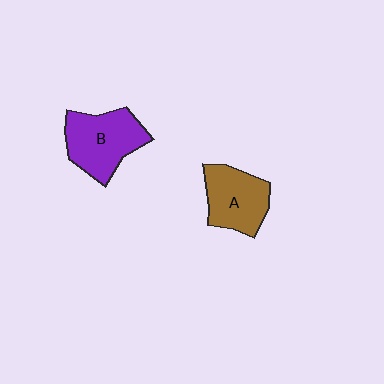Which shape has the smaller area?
Shape A (brown).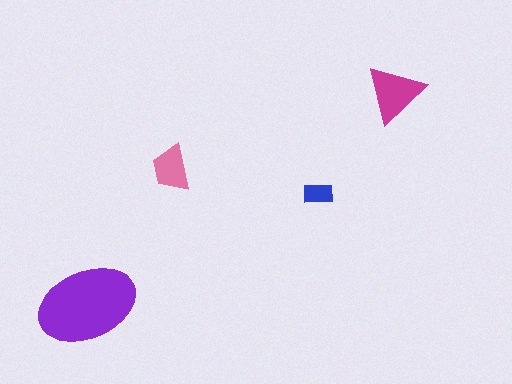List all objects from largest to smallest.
The purple ellipse, the magenta triangle, the pink trapezoid, the blue rectangle.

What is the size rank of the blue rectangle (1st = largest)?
4th.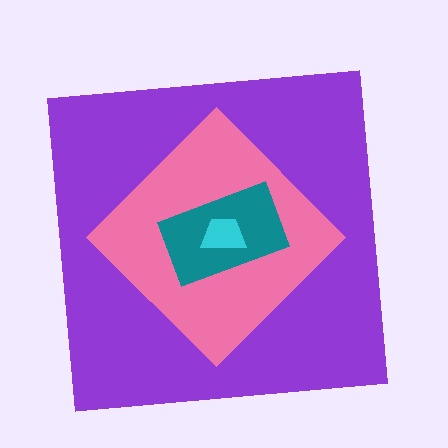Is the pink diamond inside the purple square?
Yes.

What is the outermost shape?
The purple square.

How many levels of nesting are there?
4.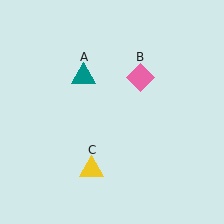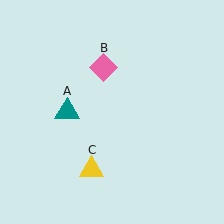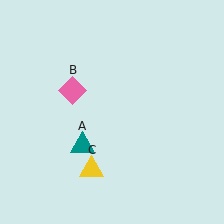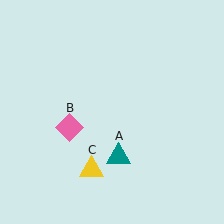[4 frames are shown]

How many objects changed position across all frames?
2 objects changed position: teal triangle (object A), pink diamond (object B).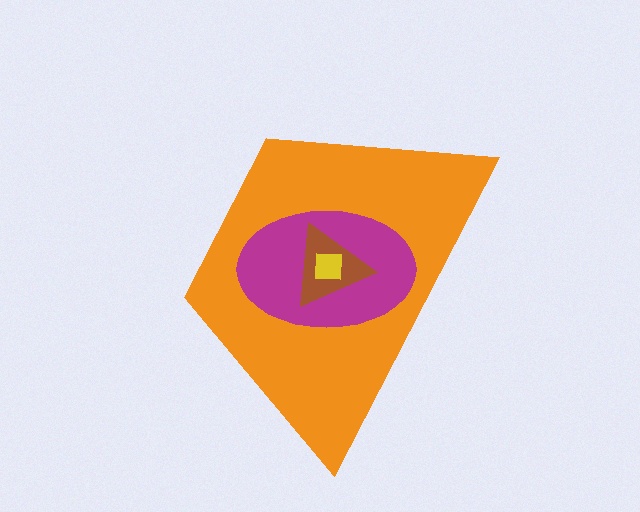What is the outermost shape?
The orange trapezoid.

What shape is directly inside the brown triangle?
The yellow square.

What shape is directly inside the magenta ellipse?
The brown triangle.